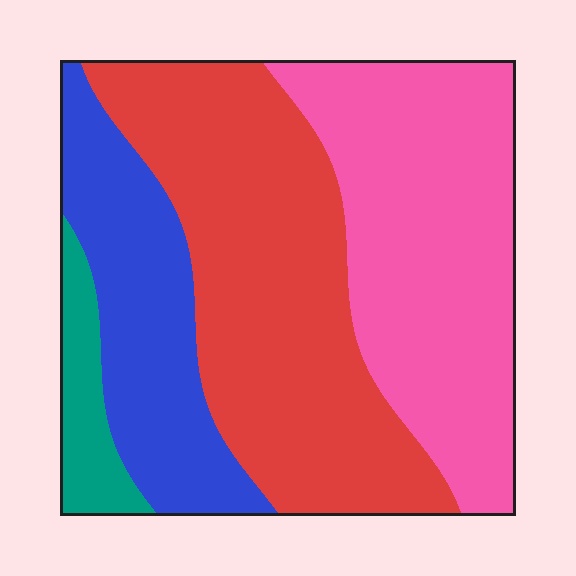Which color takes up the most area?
Red, at roughly 40%.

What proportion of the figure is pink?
Pink covers 34% of the figure.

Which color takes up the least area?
Teal, at roughly 5%.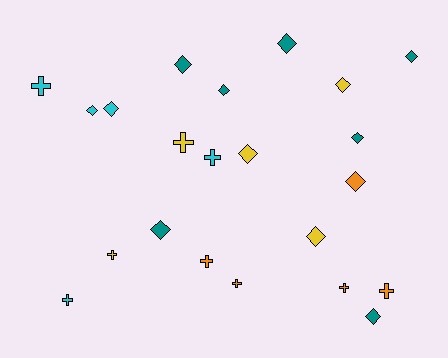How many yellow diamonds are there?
There are 3 yellow diamonds.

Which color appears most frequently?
Teal, with 7 objects.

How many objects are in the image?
There are 22 objects.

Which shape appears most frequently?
Diamond, with 13 objects.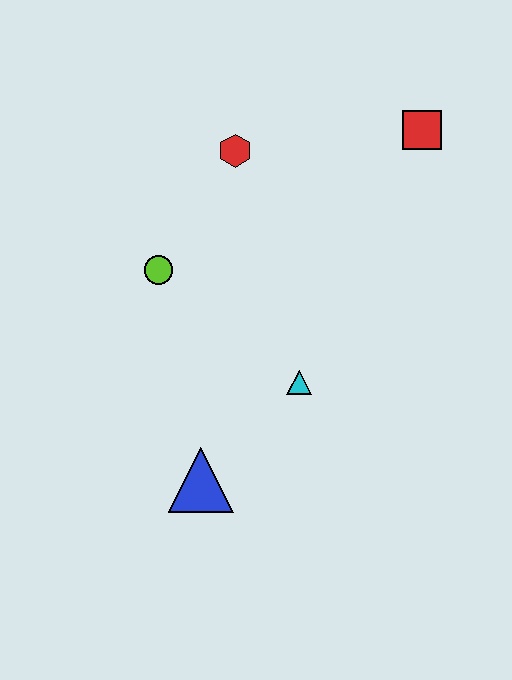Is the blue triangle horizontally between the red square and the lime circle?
Yes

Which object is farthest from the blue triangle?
The red square is farthest from the blue triangle.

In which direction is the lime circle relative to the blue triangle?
The lime circle is above the blue triangle.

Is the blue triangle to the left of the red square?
Yes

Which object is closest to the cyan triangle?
The blue triangle is closest to the cyan triangle.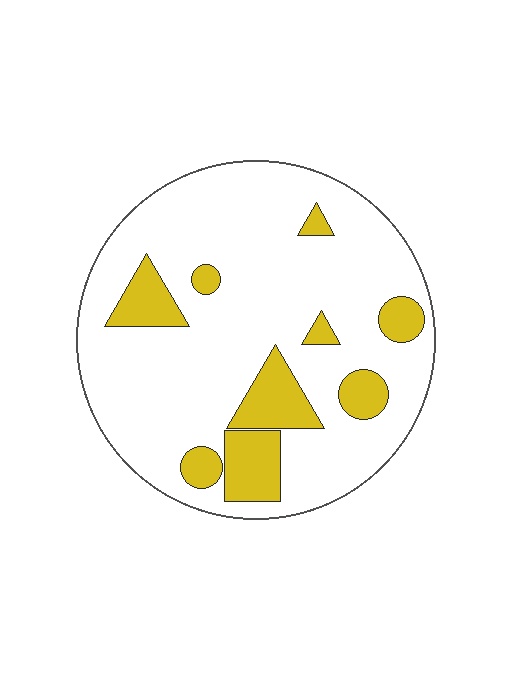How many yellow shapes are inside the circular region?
9.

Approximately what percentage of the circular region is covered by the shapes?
Approximately 20%.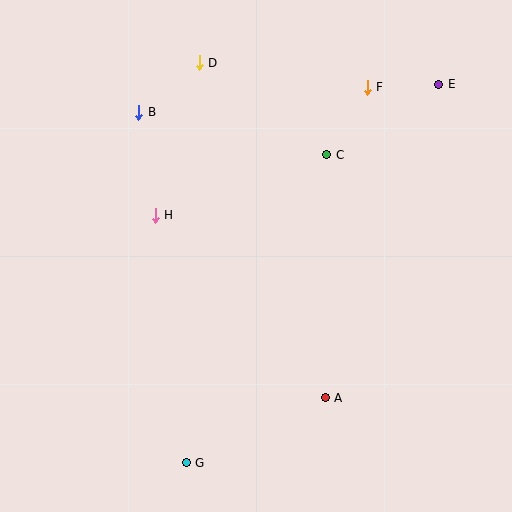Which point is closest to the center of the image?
Point H at (155, 215) is closest to the center.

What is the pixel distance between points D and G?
The distance between D and G is 400 pixels.